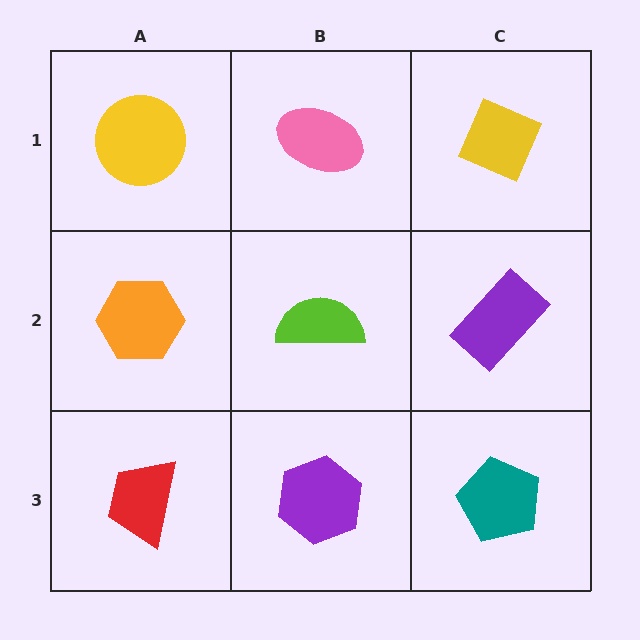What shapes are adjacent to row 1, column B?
A lime semicircle (row 2, column B), a yellow circle (row 1, column A), a yellow diamond (row 1, column C).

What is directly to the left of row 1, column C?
A pink ellipse.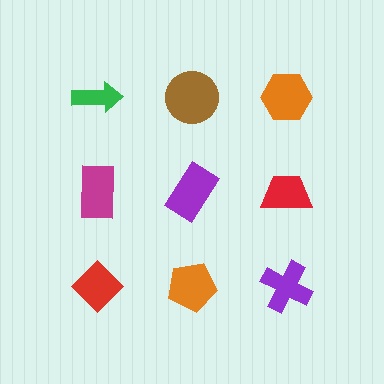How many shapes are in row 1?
3 shapes.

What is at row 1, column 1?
A green arrow.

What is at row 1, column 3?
An orange hexagon.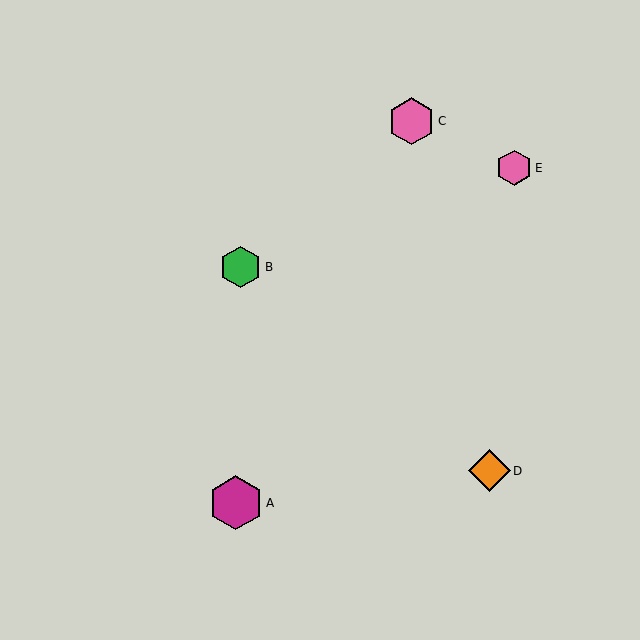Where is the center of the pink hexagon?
The center of the pink hexagon is at (411, 121).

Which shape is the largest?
The magenta hexagon (labeled A) is the largest.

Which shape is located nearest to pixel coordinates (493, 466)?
The orange diamond (labeled D) at (489, 471) is nearest to that location.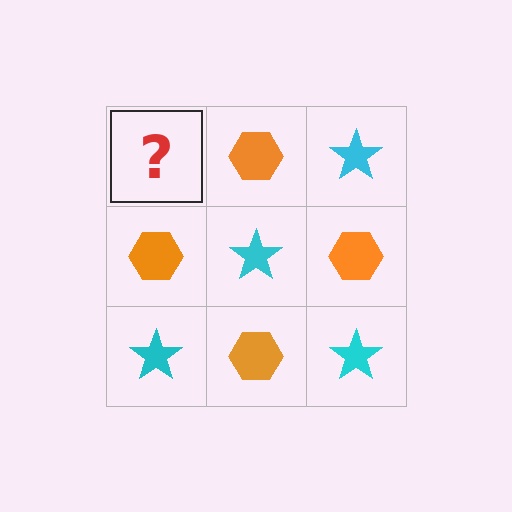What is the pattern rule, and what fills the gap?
The rule is that it alternates cyan star and orange hexagon in a checkerboard pattern. The gap should be filled with a cyan star.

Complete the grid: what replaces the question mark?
The question mark should be replaced with a cyan star.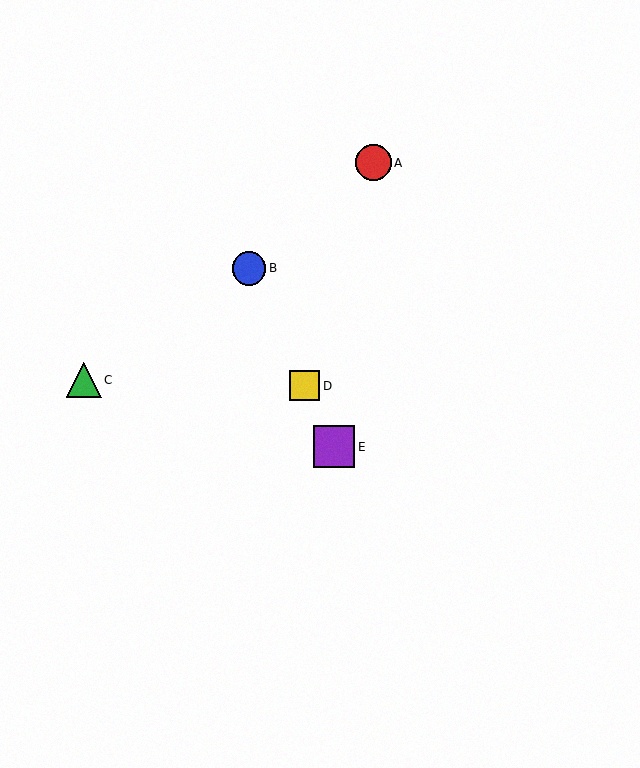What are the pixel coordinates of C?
Object C is at (84, 380).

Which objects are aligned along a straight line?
Objects B, D, E are aligned along a straight line.